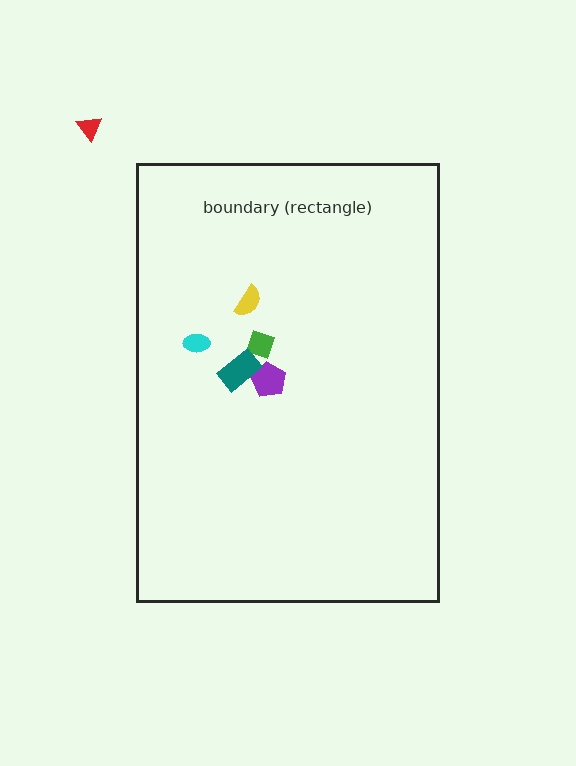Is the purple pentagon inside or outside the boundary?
Inside.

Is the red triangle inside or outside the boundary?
Outside.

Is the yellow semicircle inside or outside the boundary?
Inside.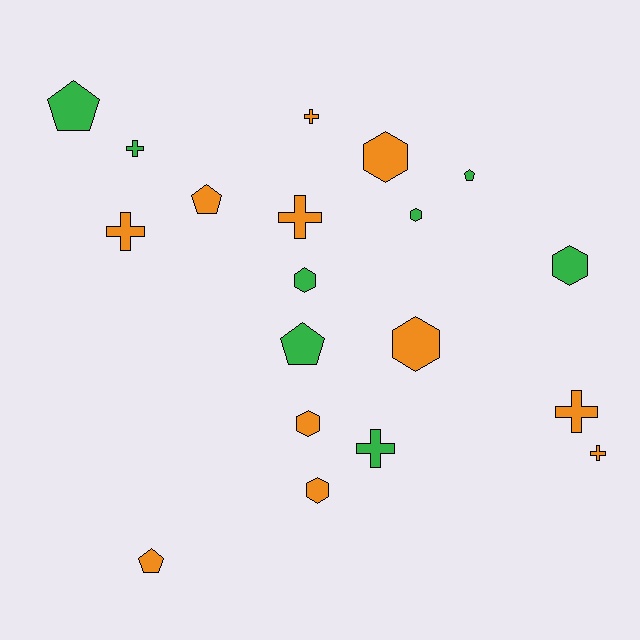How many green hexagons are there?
There are 3 green hexagons.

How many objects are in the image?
There are 19 objects.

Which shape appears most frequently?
Hexagon, with 7 objects.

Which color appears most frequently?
Orange, with 11 objects.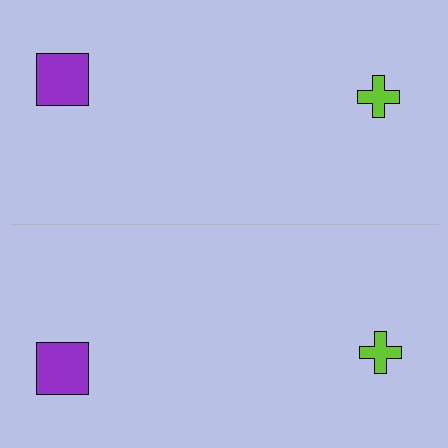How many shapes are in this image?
There are 4 shapes in this image.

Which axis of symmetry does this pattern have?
The pattern has a horizontal axis of symmetry running through the center of the image.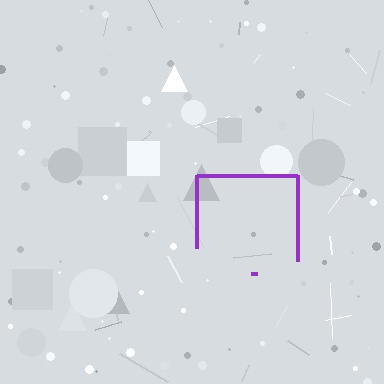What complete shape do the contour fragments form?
The contour fragments form a square.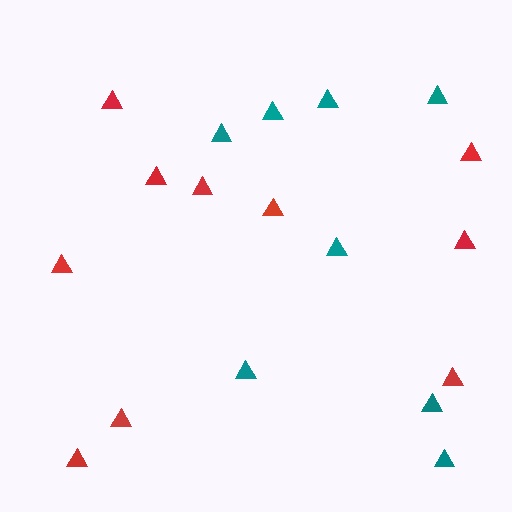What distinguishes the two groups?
There are 2 groups: one group of red triangles (10) and one group of teal triangles (8).